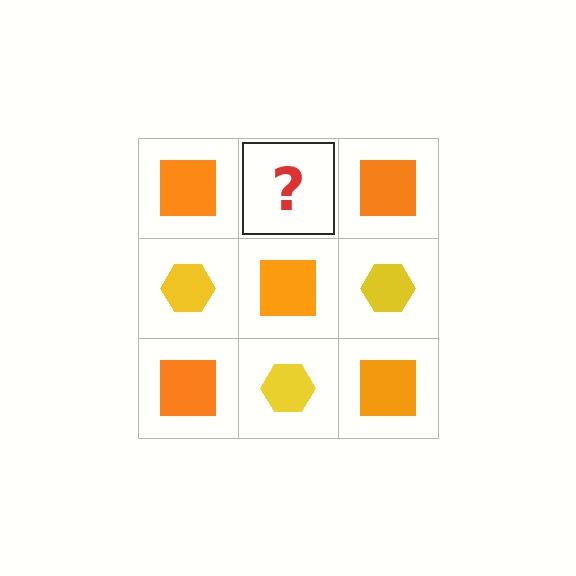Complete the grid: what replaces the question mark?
The question mark should be replaced with a yellow hexagon.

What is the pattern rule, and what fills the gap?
The rule is that it alternates orange square and yellow hexagon in a checkerboard pattern. The gap should be filled with a yellow hexagon.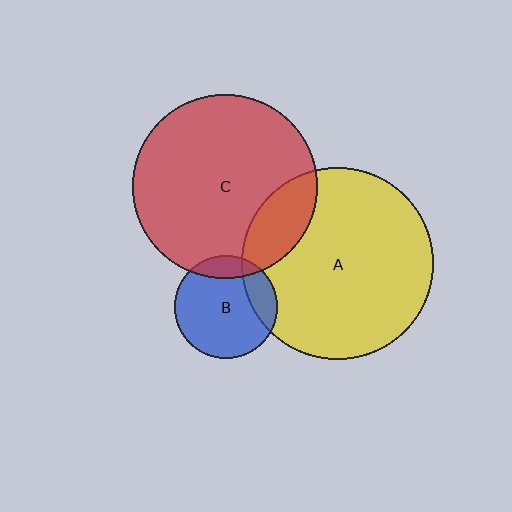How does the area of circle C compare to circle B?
Approximately 3.2 times.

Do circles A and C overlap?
Yes.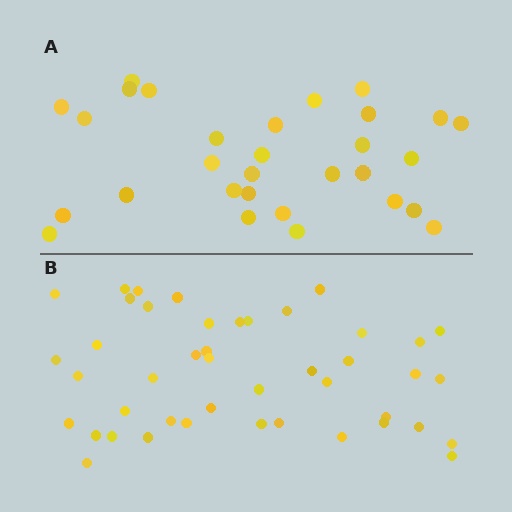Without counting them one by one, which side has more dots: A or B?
Region B (the bottom region) has more dots.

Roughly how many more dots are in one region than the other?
Region B has approximately 15 more dots than region A.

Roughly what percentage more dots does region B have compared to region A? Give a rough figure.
About 45% more.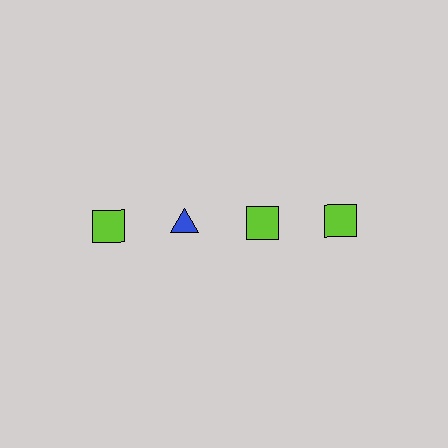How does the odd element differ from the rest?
It differs in both color (blue instead of lime) and shape (triangle instead of square).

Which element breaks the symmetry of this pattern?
The blue triangle in the top row, second from left column breaks the symmetry. All other shapes are lime squares.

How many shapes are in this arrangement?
There are 4 shapes arranged in a grid pattern.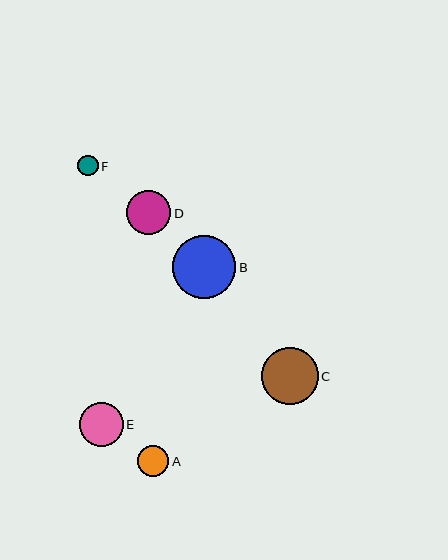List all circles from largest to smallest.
From largest to smallest: B, C, D, E, A, F.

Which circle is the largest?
Circle B is the largest with a size of approximately 63 pixels.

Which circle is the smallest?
Circle F is the smallest with a size of approximately 20 pixels.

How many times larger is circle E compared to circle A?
Circle E is approximately 1.4 times the size of circle A.